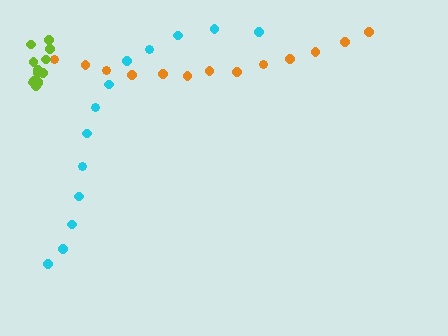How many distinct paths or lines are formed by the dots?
There are 3 distinct paths.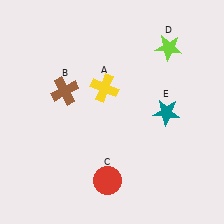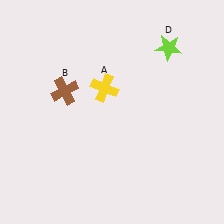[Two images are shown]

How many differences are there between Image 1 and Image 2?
There are 2 differences between the two images.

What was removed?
The red circle (C), the teal star (E) were removed in Image 2.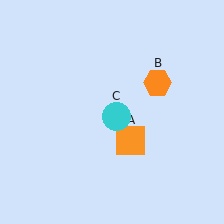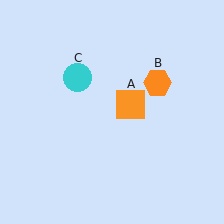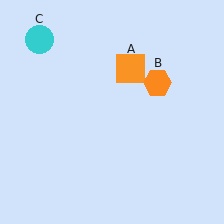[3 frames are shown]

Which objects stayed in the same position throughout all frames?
Orange hexagon (object B) remained stationary.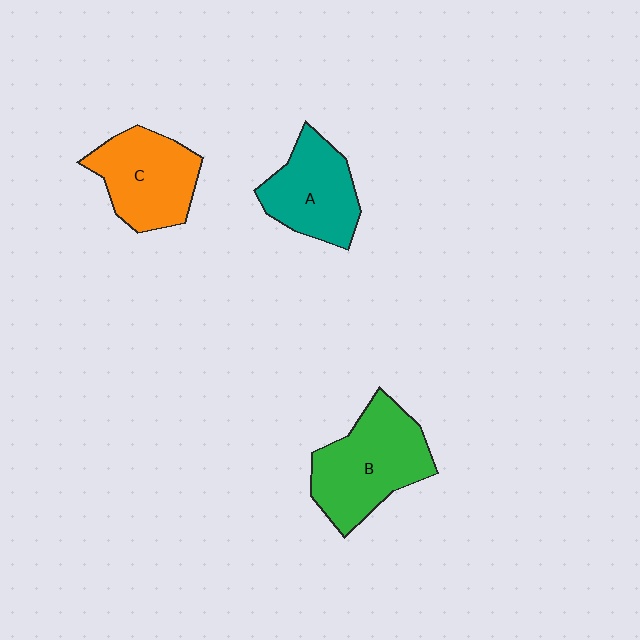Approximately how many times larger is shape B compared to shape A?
Approximately 1.3 times.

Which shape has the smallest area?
Shape A (teal).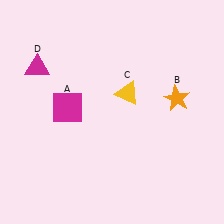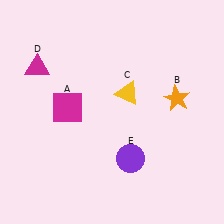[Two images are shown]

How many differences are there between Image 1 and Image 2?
There is 1 difference between the two images.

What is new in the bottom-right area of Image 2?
A purple circle (E) was added in the bottom-right area of Image 2.